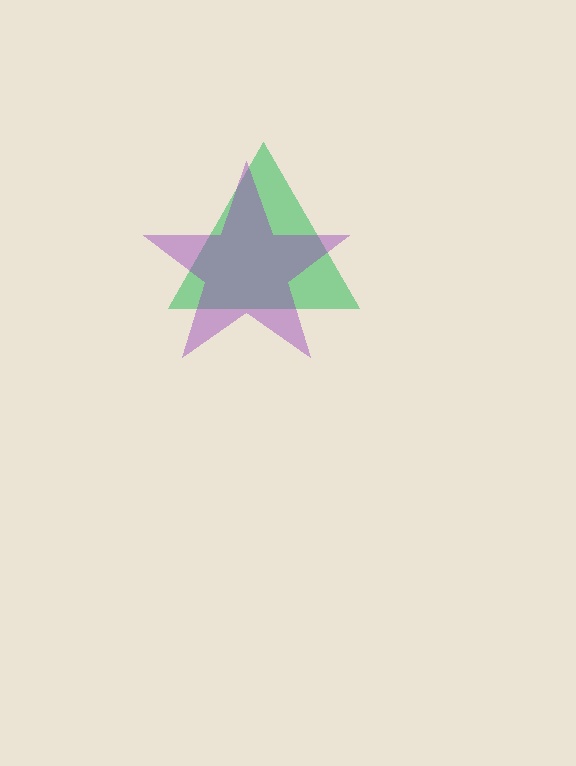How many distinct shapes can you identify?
There are 2 distinct shapes: a green triangle, a purple star.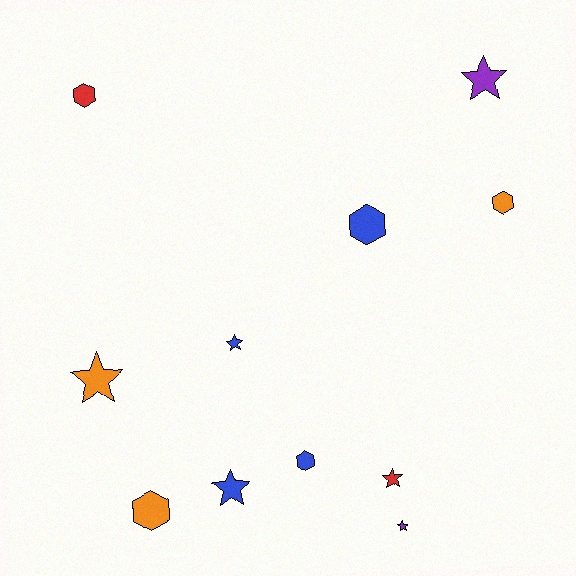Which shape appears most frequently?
Star, with 6 objects.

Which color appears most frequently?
Blue, with 4 objects.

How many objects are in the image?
There are 11 objects.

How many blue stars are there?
There are 2 blue stars.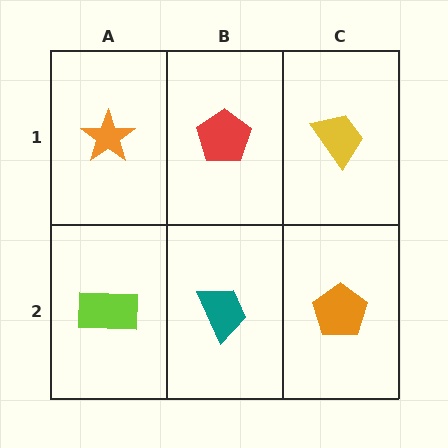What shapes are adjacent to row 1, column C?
An orange pentagon (row 2, column C), a red pentagon (row 1, column B).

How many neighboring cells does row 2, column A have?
2.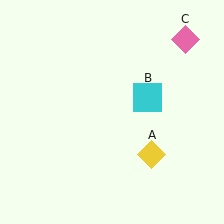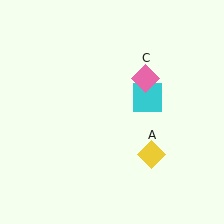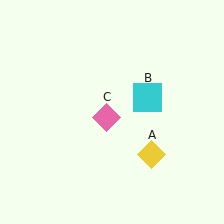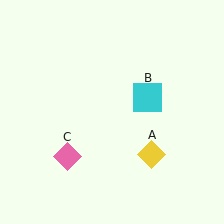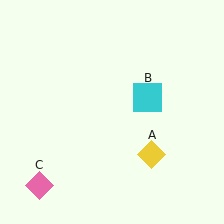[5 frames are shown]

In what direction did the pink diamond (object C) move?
The pink diamond (object C) moved down and to the left.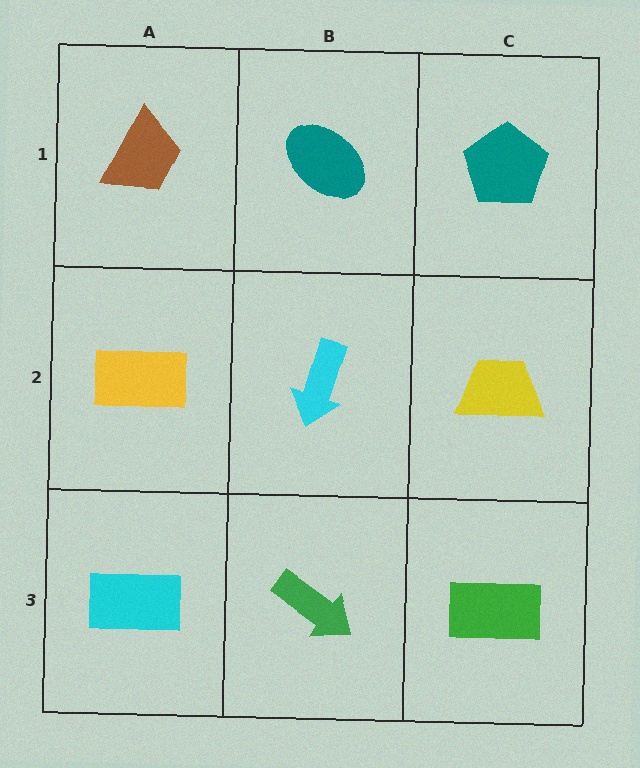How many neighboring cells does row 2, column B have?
4.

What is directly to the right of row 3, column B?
A green rectangle.